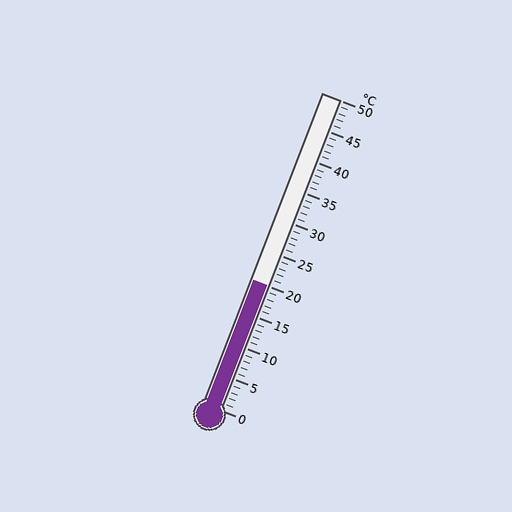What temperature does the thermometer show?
The thermometer shows approximately 20°C.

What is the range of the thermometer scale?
The thermometer scale ranges from 0°C to 50°C.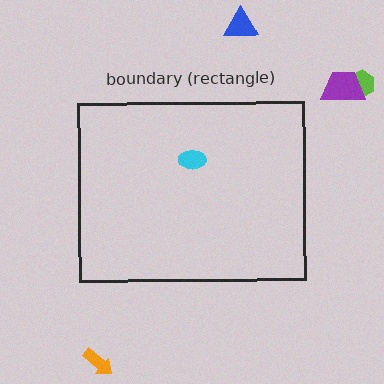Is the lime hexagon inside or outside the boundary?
Outside.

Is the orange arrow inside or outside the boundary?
Outside.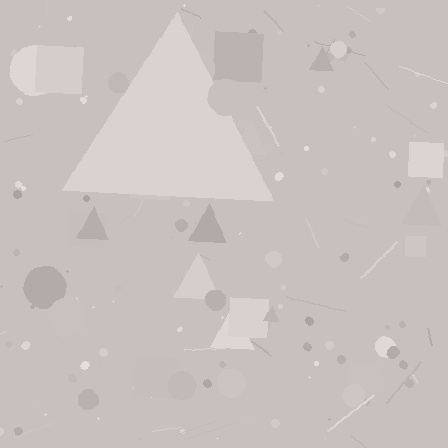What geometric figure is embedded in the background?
A triangle is embedded in the background.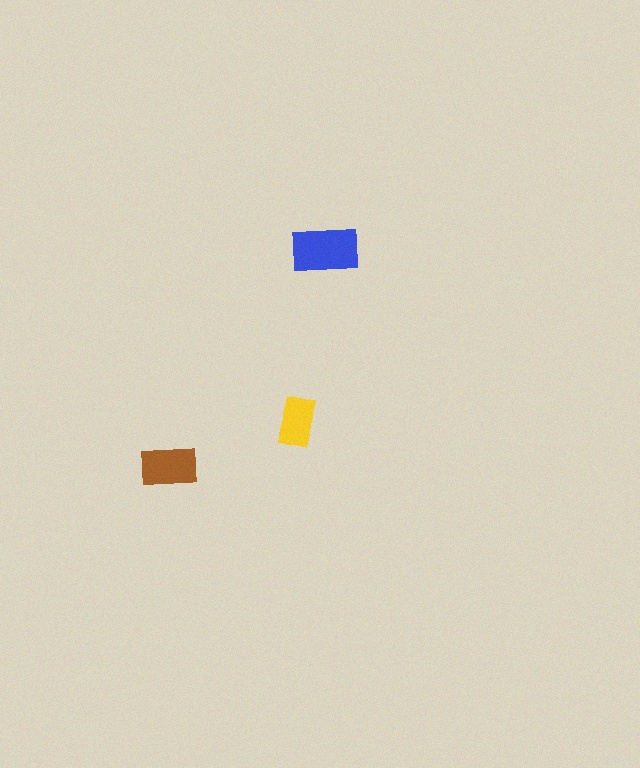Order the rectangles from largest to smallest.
the blue one, the brown one, the yellow one.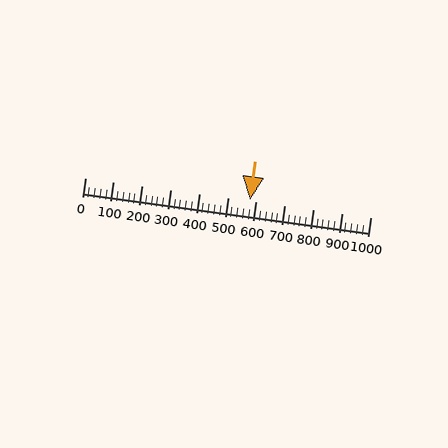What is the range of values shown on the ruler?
The ruler shows values from 0 to 1000.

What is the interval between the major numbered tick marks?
The major tick marks are spaced 100 units apart.